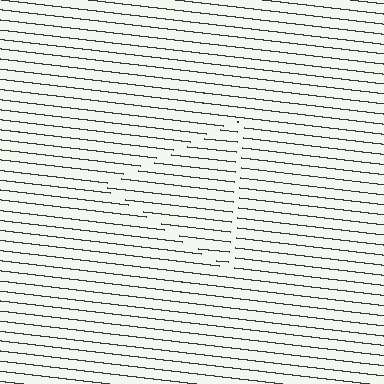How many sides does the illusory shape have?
3 sides — the line-ends trace a triangle.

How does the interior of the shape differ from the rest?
The interior of the shape contains the same grating, shifted by half a period — the contour is defined by the phase discontinuity where line-ends from the inner and outer gratings abut.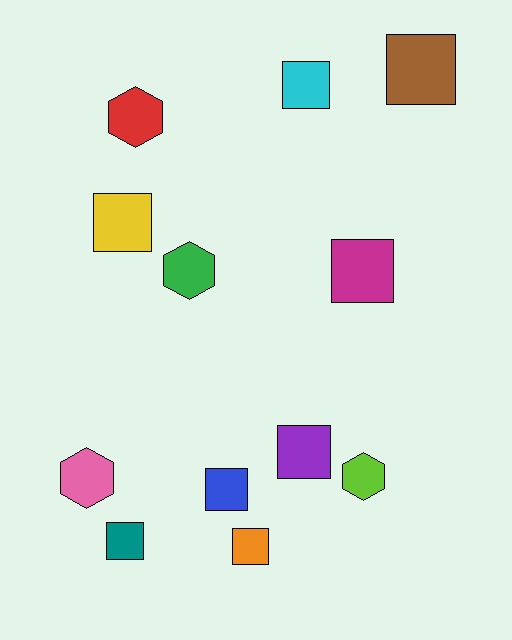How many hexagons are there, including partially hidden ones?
There are 4 hexagons.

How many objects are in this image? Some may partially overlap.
There are 12 objects.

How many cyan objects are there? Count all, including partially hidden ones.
There is 1 cyan object.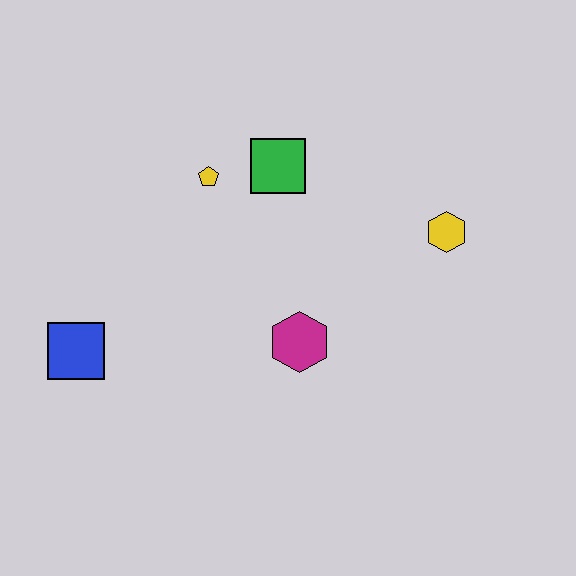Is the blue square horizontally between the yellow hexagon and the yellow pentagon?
No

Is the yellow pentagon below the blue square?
No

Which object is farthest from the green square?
The blue square is farthest from the green square.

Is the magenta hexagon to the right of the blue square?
Yes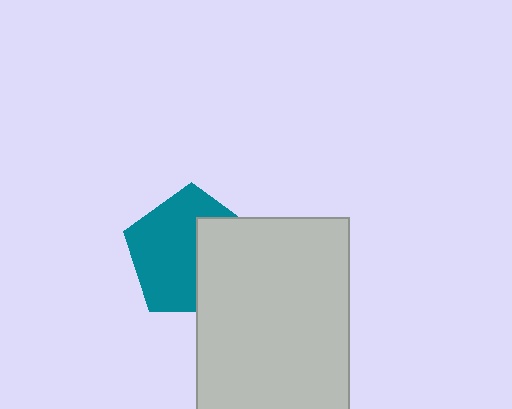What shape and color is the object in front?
The object in front is a light gray rectangle.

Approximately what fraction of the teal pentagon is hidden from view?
Roughly 40% of the teal pentagon is hidden behind the light gray rectangle.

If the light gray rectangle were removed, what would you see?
You would see the complete teal pentagon.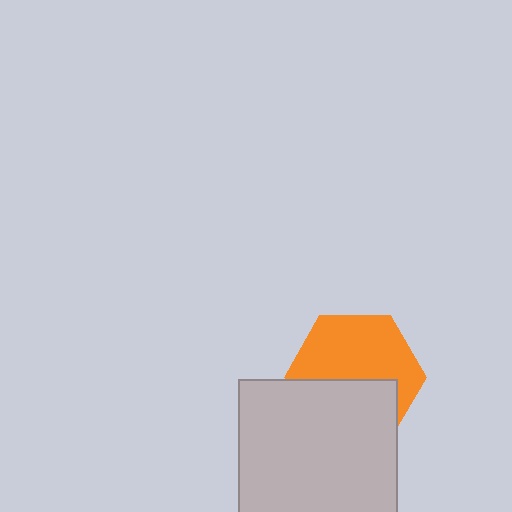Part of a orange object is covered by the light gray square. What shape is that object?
It is a hexagon.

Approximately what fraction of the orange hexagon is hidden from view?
Roughly 43% of the orange hexagon is hidden behind the light gray square.